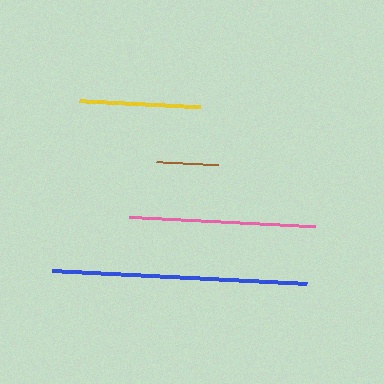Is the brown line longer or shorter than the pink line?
The pink line is longer than the brown line.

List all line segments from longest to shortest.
From longest to shortest: blue, pink, yellow, brown.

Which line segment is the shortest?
The brown line is the shortest at approximately 62 pixels.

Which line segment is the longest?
The blue line is the longest at approximately 254 pixels.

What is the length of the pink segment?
The pink segment is approximately 187 pixels long.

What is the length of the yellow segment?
The yellow segment is approximately 121 pixels long.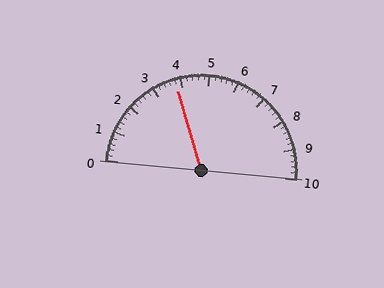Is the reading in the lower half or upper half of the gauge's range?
The reading is in the lower half of the range (0 to 10).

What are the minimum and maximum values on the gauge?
The gauge ranges from 0 to 10.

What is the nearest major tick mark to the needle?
The nearest major tick mark is 4.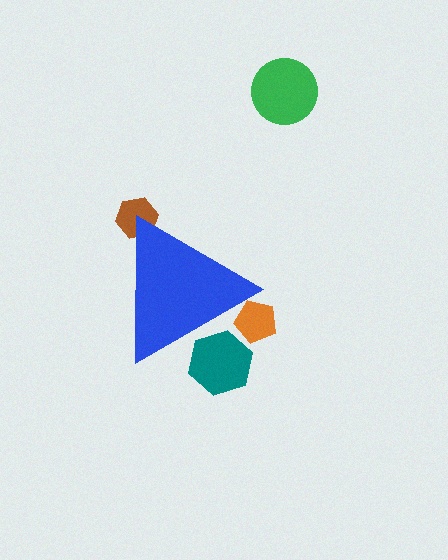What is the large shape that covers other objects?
A blue triangle.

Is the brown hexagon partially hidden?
Yes, the brown hexagon is partially hidden behind the blue triangle.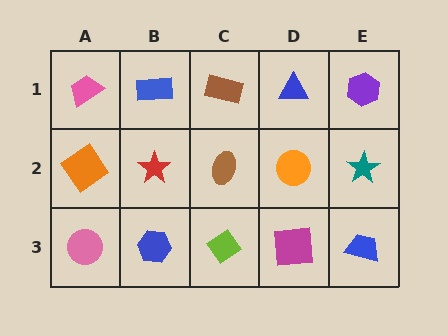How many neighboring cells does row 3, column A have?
2.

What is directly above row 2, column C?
A brown rectangle.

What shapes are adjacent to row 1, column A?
An orange diamond (row 2, column A), a blue rectangle (row 1, column B).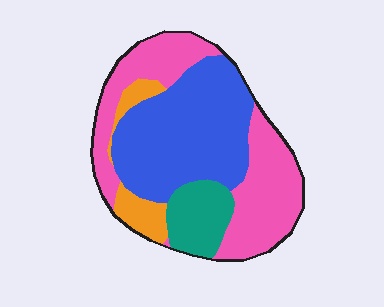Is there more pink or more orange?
Pink.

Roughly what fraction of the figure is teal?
Teal covers about 10% of the figure.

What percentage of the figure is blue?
Blue takes up between a third and a half of the figure.